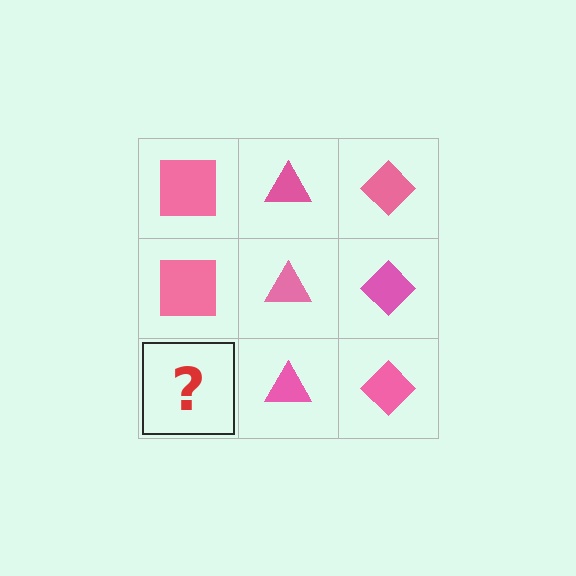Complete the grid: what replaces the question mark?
The question mark should be replaced with a pink square.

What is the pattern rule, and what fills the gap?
The rule is that each column has a consistent shape. The gap should be filled with a pink square.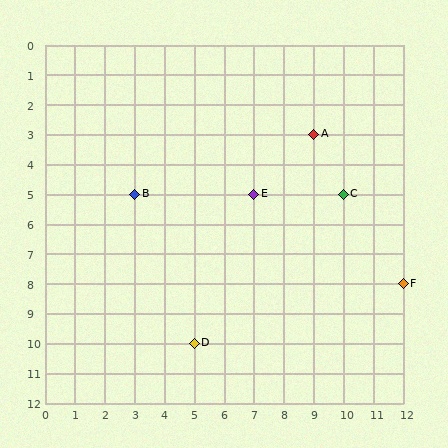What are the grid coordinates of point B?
Point B is at grid coordinates (3, 5).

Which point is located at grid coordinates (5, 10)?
Point D is at (5, 10).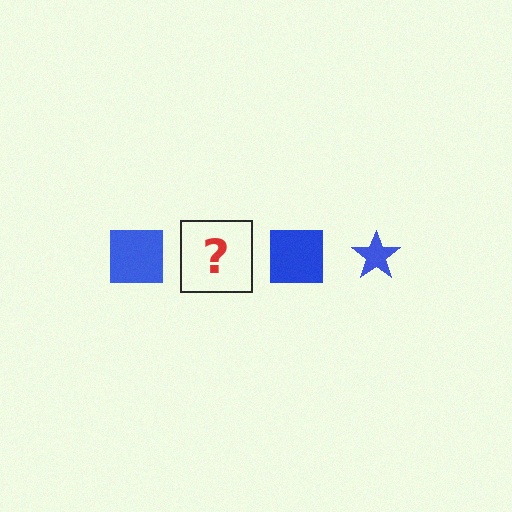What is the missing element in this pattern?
The missing element is a blue star.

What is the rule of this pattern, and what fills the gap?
The rule is that the pattern cycles through square, star shapes in blue. The gap should be filled with a blue star.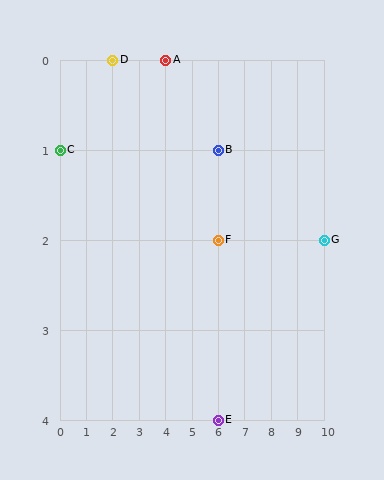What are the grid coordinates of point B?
Point B is at grid coordinates (6, 1).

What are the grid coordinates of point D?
Point D is at grid coordinates (2, 0).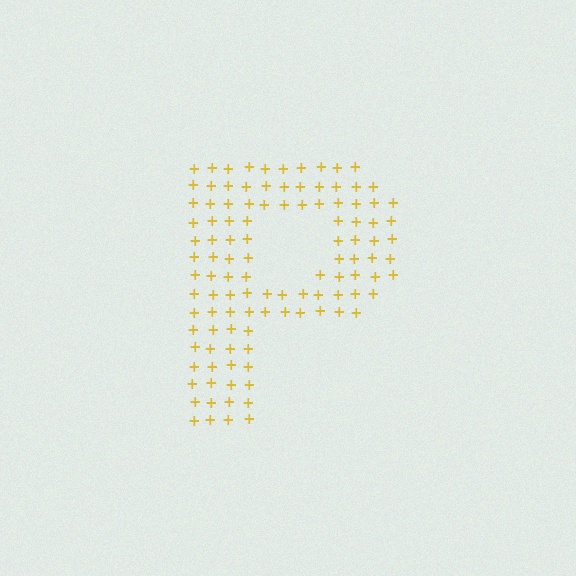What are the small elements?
The small elements are plus signs.